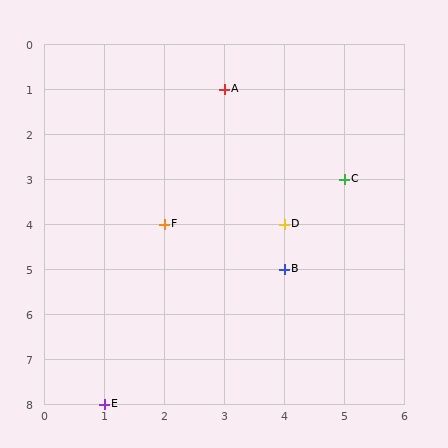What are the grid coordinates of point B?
Point B is at grid coordinates (4, 5).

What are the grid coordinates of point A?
Point A is at grid coordinates (3, 1).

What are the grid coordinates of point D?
Point D is at grid coordinates (4, 4).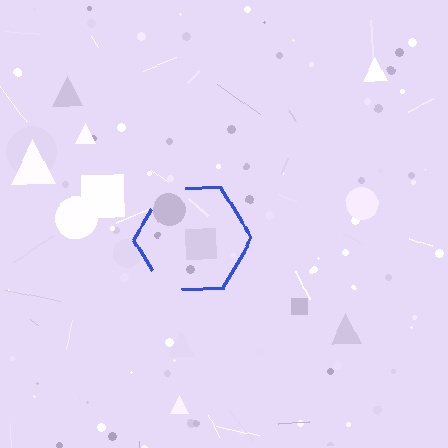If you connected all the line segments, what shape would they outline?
They would outline a hexagon.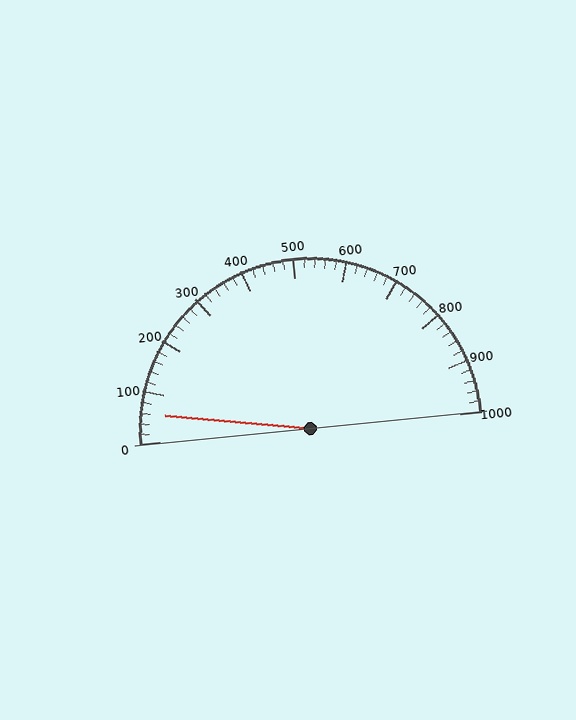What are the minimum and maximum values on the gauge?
The gauge ranges from 0 to 1000.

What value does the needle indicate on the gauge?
The needle indicates approximately 60.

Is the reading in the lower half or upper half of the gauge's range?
The reading is in the lower half of the range (0 to 1000).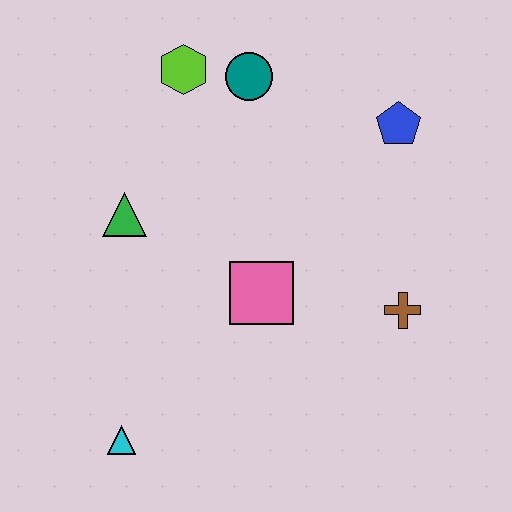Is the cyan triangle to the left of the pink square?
Yes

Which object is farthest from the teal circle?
The cyan triangle is farthest from the teal circle.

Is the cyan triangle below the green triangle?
Yes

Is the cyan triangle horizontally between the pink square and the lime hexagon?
No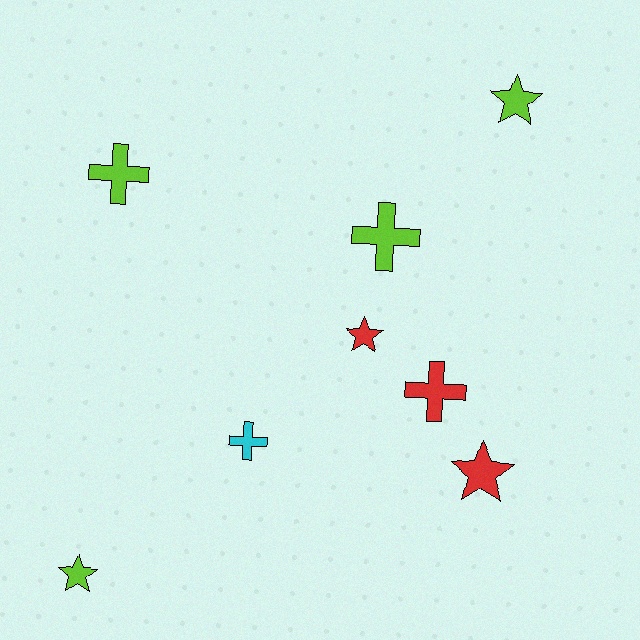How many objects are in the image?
There are 8 objects.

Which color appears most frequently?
Lime, with 4 objects.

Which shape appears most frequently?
Cross, with 4 objects.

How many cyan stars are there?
There are no cyan stars.